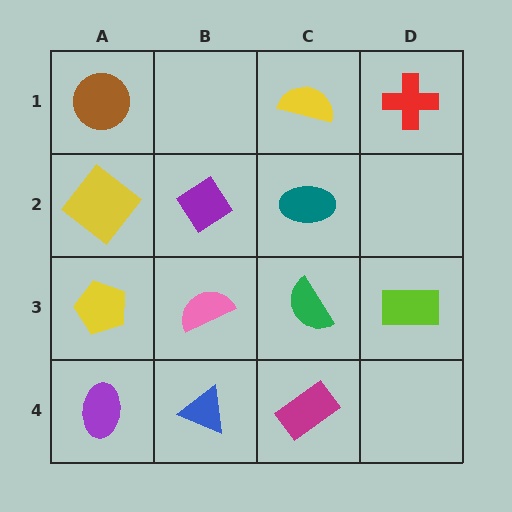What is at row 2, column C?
A teal ellipse.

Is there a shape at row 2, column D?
No, that cell is empty.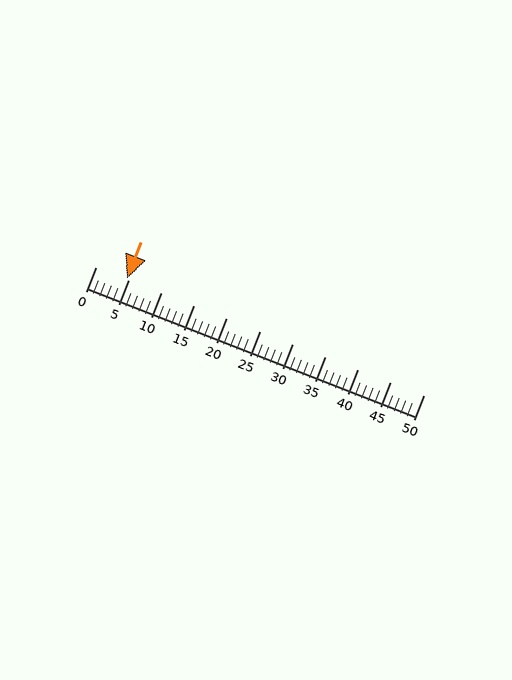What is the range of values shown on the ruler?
The ruler shows values from 0 to 50.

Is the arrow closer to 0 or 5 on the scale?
The arrow is closer to 5.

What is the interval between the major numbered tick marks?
The major tick marks are spaced 5 units apart.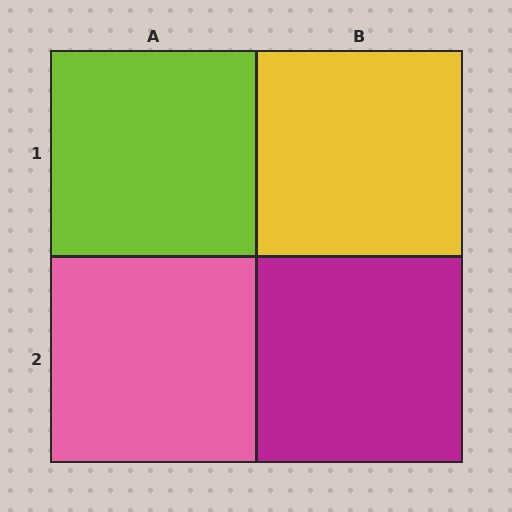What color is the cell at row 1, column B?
Yellow.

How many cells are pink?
1 cell is pink.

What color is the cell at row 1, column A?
Lime.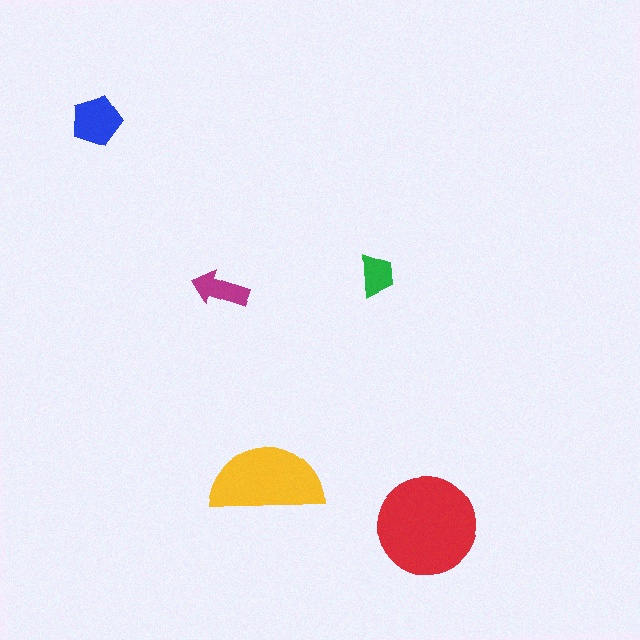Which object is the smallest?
The green trapezoid.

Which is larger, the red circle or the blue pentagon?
The red circle.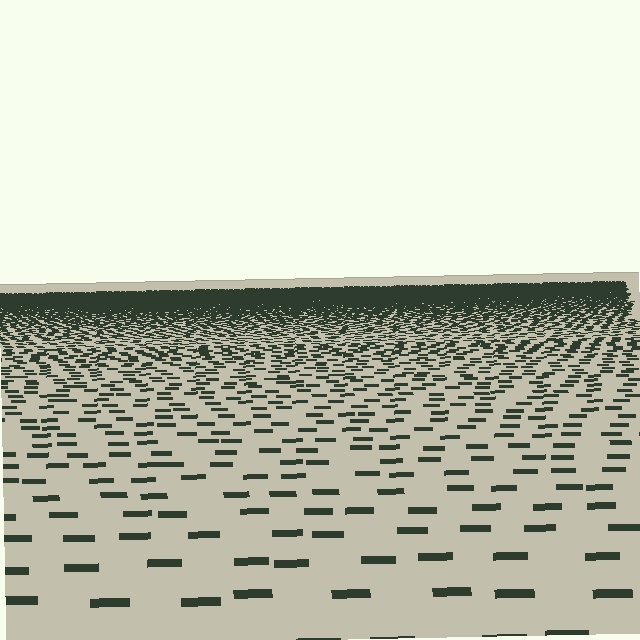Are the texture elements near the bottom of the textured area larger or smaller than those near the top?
Larger. Near the bottom, elements are closer to the viewer and appear at a bigger on-screen size.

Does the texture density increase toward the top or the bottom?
Density increases toward the top.